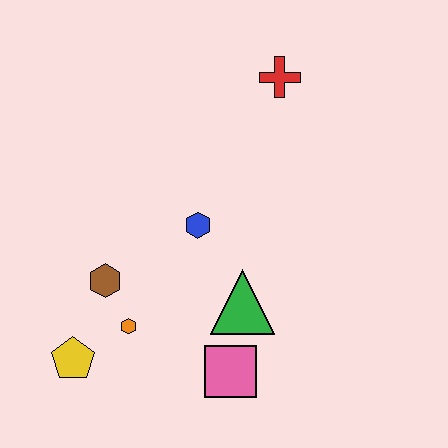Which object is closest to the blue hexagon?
The green triangle is closest to the blue hexagon.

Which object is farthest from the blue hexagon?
The yellow pentagon is farthest from the blue hexagon.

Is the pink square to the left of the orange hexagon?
No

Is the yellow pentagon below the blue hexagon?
Yes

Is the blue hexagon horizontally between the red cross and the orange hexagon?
Yes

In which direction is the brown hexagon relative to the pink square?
The brown hexagon is to the left of the pink square.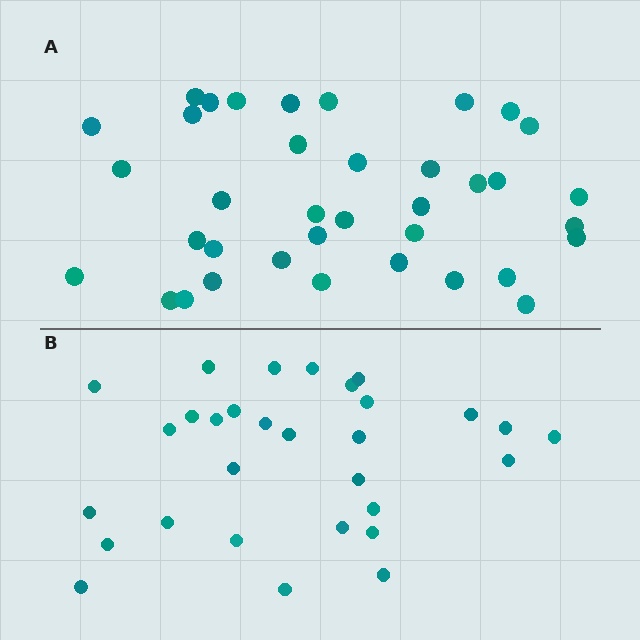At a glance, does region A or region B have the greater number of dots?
Region A (the top region) has more dots.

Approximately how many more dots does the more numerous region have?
Region A has roughly 8 or so more dots than region B.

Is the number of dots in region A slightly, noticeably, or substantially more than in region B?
Region A has only slightly more — the two regions are fairly close. The ratio is roughly 1.2 to 1.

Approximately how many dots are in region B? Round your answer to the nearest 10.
About 30 dots.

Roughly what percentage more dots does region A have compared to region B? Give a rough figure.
About 25% more.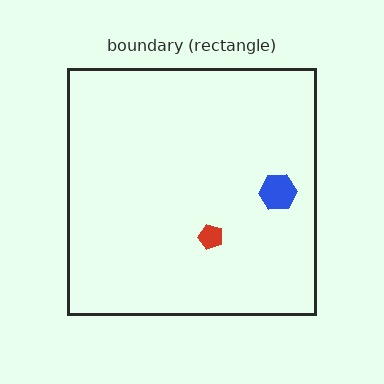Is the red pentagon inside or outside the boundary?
Inside.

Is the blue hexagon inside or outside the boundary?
Inside.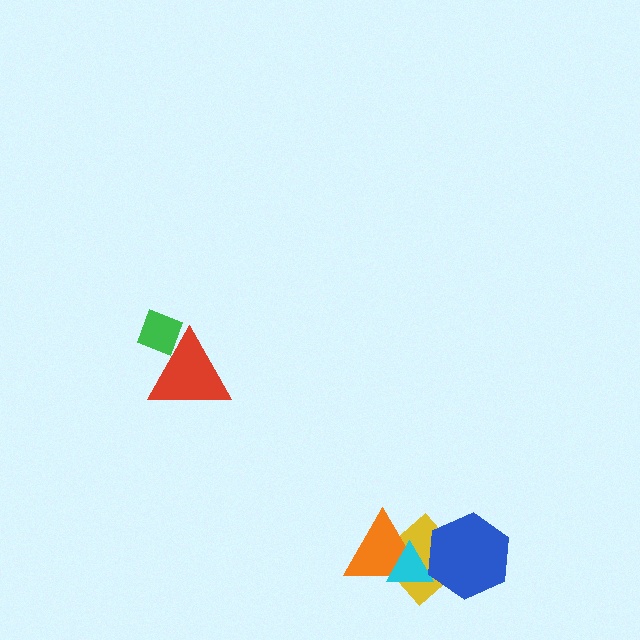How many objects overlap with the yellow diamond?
3 objects overlap with the yellow diamond.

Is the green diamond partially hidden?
Yes, it is partially covered by another shape.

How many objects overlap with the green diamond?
1 object overlaps with the green diamond.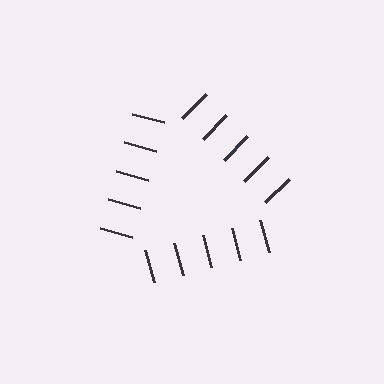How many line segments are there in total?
15 — 5 along each of the 3 edges.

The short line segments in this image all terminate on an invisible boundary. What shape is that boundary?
An illusory triangle — the line segments terminate on its edges but no continuous stroke is drawn.